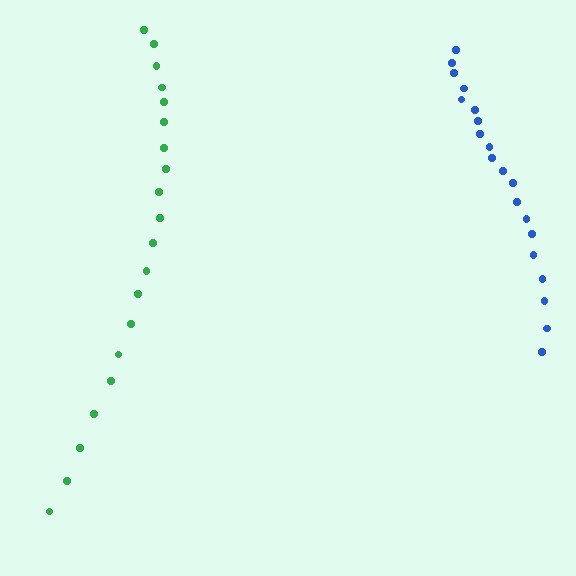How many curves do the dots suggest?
There are 2 distinct paths.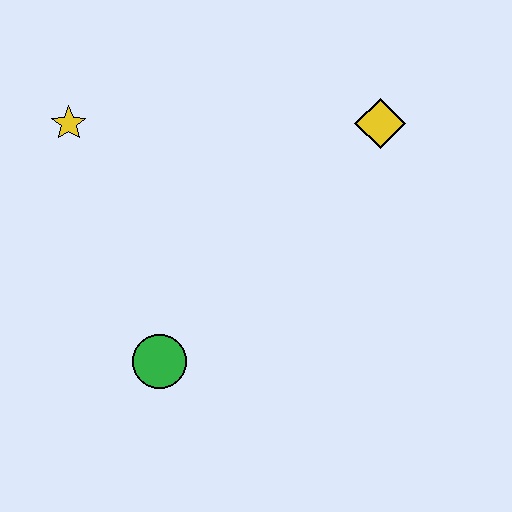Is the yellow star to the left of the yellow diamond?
Yes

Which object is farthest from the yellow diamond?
The green circle is farthest from the yellow diamond.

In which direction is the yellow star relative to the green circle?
The yellow star is above the green circle.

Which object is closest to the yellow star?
The green circle is closest to the yellow star.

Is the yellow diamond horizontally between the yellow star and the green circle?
No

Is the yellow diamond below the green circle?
No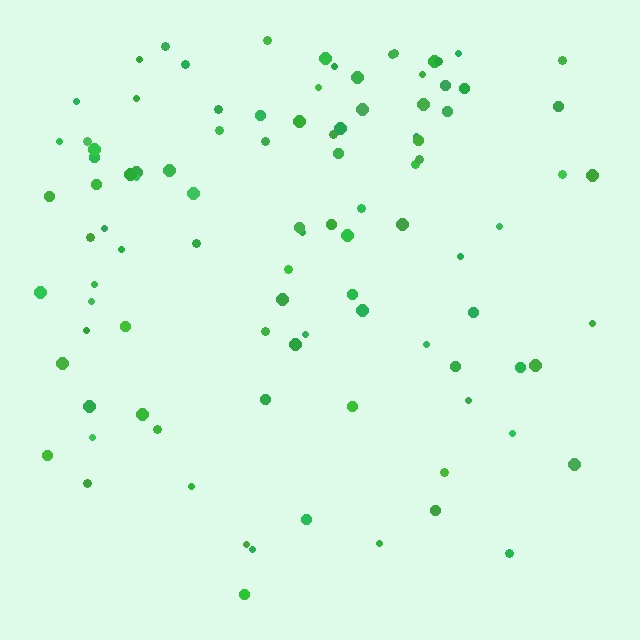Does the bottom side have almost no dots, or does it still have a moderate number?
Still a moderate number, just noticeably fewer than the top.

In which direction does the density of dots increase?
From bottom to top, with the top side densest.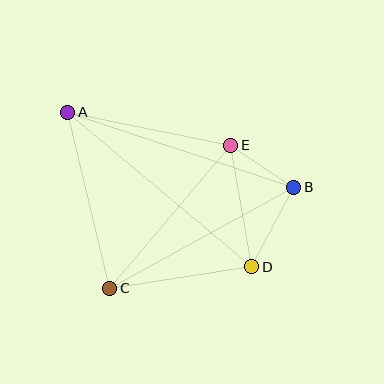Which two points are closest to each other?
Points B and E are closest to each other.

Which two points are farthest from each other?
Points A and D are farthest from each other.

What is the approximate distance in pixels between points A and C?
The distance between A and C is approximately 181 pixels.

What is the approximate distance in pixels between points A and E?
The distance between A and E is approximately 166 pixels.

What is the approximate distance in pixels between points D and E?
The distance between D and E is approximately 123 pixels.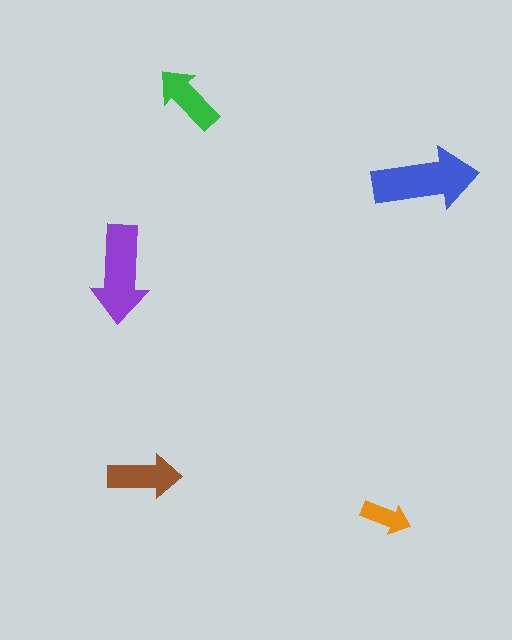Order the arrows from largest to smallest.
the blue one, the purple one, the brown one, the green one, the orange one.